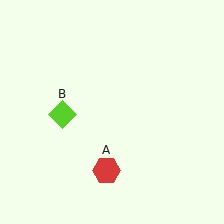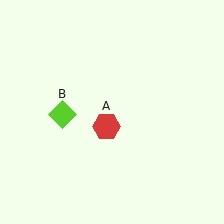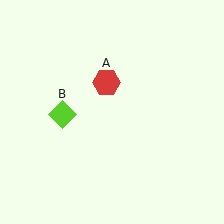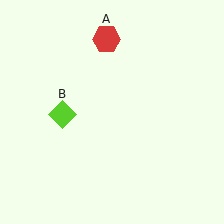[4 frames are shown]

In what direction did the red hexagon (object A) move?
The red hexagon (object A) moved up.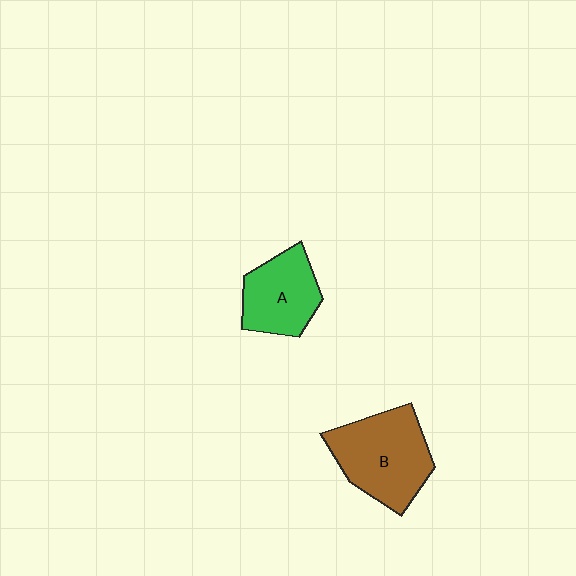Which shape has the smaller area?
Shape A (green).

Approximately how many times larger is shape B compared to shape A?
Approximately 1.4 times.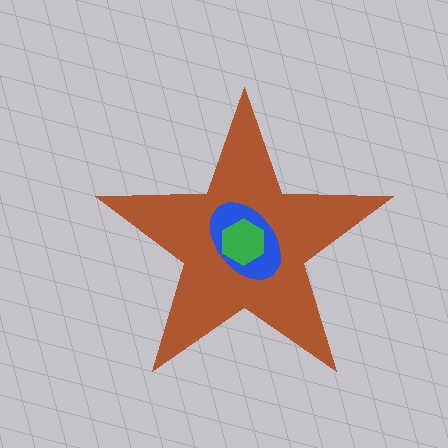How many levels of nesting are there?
3.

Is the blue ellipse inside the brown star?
Yes.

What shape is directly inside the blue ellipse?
The green hexagon.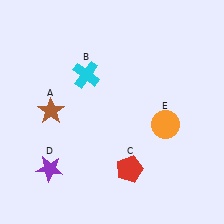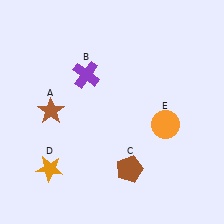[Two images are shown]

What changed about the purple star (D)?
In Image 1, D is purple. In Image 2, it changed to orange.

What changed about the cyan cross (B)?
In Image 1, B is cyan. In Image 2, it changed to purple.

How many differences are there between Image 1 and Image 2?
There are 3 differences between the two images.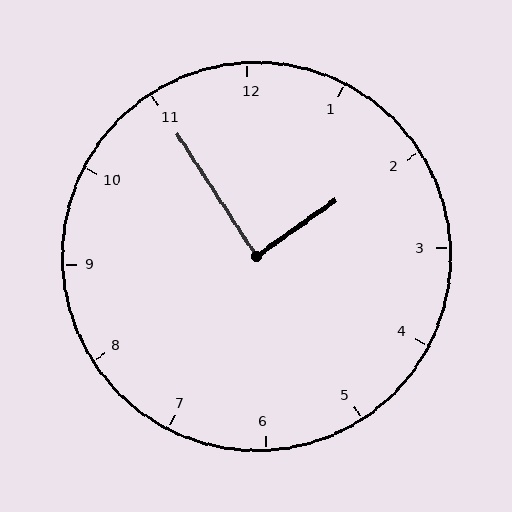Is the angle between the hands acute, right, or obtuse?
It is right.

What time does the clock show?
1:55.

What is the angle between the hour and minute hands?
Approximately 88 degrees.